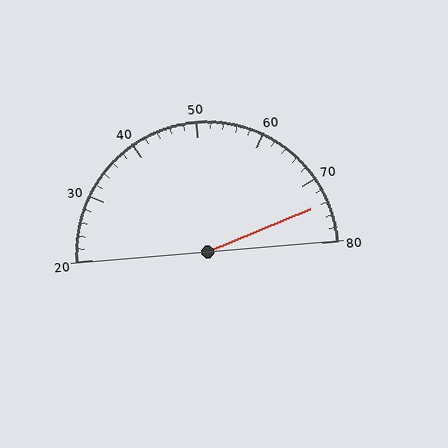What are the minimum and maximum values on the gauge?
The gauge ranges from 20 to 80.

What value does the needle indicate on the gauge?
The needle indicates approximately 74.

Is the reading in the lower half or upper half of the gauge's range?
The reading is in the upper half of the range (20 to 80).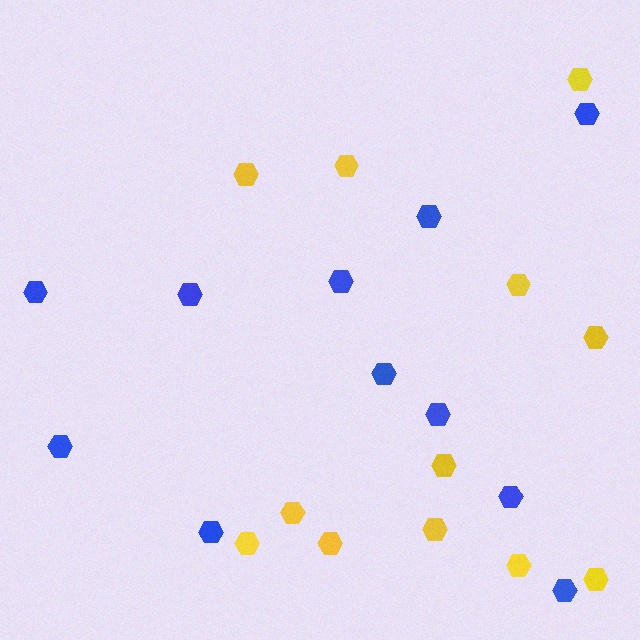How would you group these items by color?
There are 2 groups: one group of yellow hexagons (12) and one group of blue hexagons (11).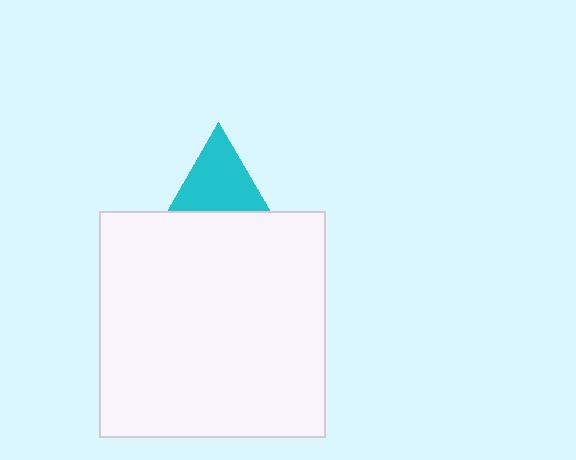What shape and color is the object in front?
The object in front is a white square.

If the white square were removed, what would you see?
You would see the complete cyan triangle.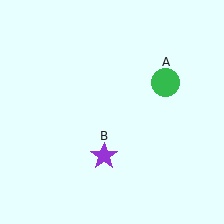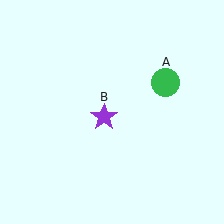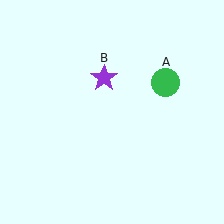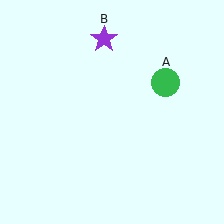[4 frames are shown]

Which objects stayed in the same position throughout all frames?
Green circle (object A) remained stationary.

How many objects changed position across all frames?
1 object changed position: purple star (object B).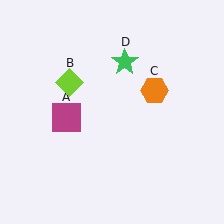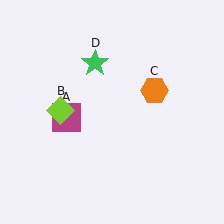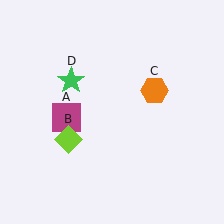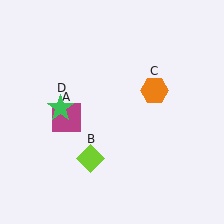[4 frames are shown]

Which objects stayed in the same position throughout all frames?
Magenta square (object A) and orange hexagon (object C) remained stationary.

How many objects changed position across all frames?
2 objects changed position: lime diamond (object B), green star (object D).